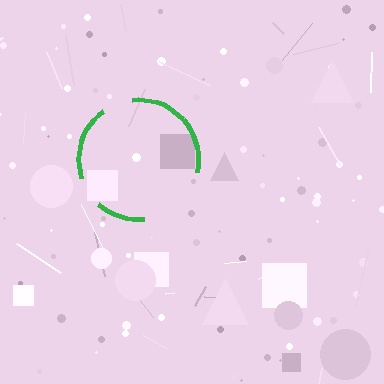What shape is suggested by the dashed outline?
The dashed outline suggests a circle.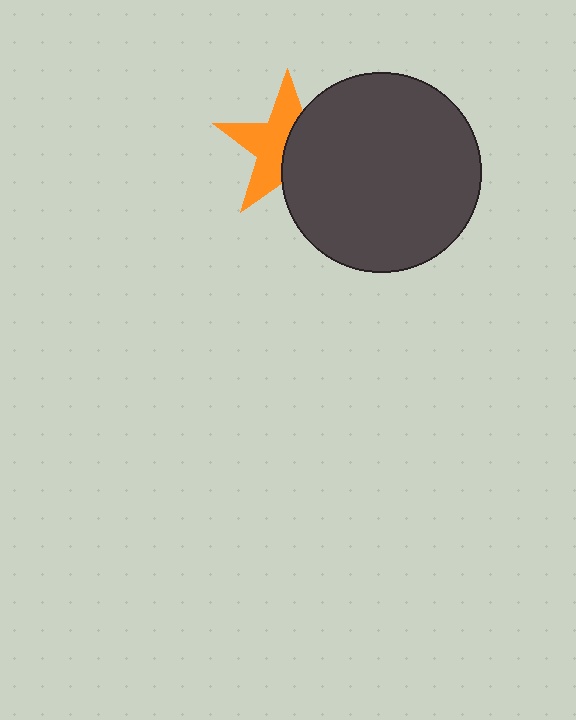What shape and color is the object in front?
The object in front is a dark gray circle.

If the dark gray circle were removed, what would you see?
You would see the complete orange star.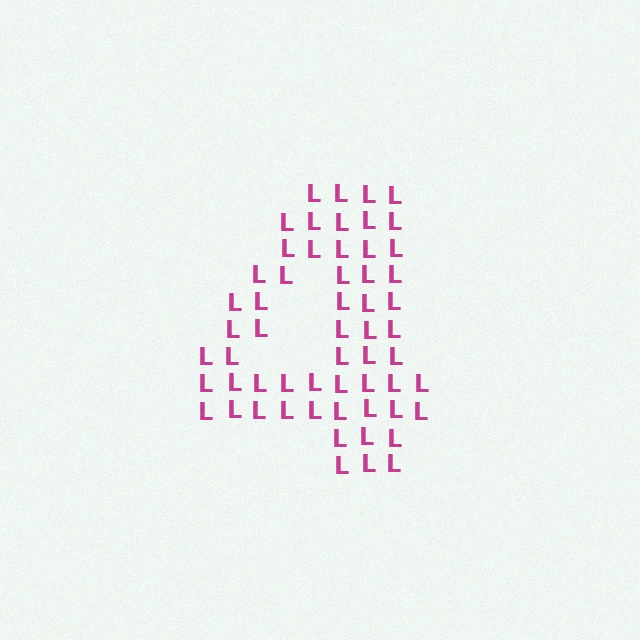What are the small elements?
The small elements are letter L's.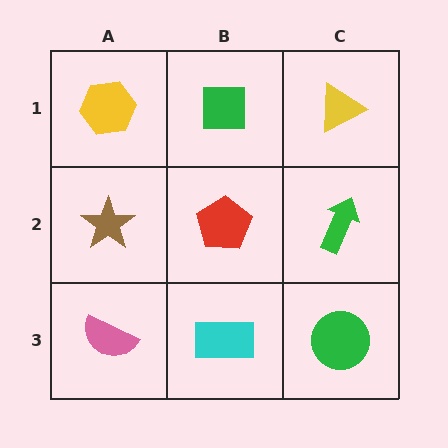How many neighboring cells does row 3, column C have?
2.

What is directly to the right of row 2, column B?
A green arrow.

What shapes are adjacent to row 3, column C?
A green arrow (row 2, column C), a cyan rectangle (row 3, column B).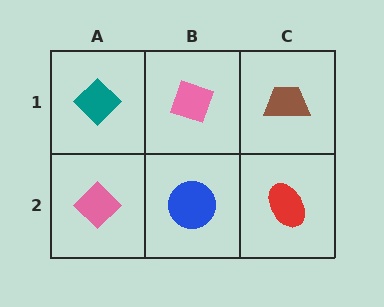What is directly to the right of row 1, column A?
A pink diamond.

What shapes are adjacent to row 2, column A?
A teal diamond (row 1, column A), a blue circle (row 2, column B).